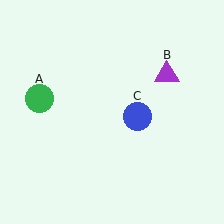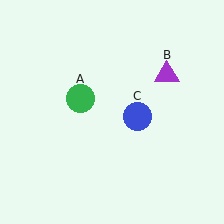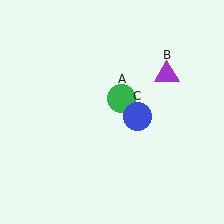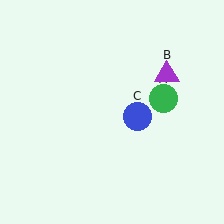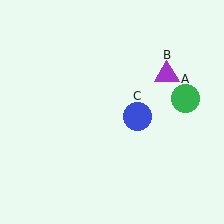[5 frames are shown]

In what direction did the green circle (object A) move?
The green circle (object A) moved right.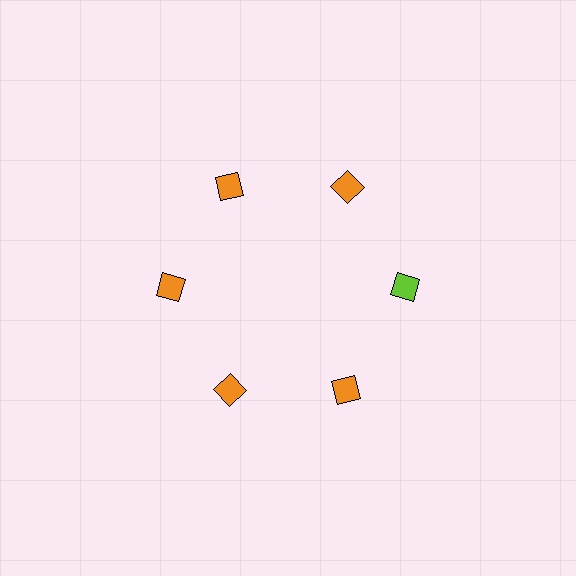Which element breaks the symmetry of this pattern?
The lime diamond at roughly the 3 o'clock position breaks the symmetry. All other shapes are orange diamonds.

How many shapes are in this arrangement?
There are 6 shapes arranged in a ring pattern.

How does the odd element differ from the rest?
It has a different color: lime instead of orange.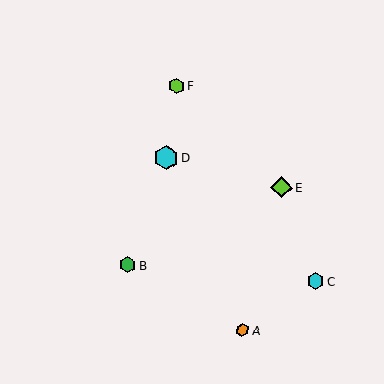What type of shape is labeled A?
Shape A is an orange hexagon.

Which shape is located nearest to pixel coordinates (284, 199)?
The lime diamond (labeled E) at (281, 187) is nearest to that location.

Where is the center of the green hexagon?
The center of the green hexagon is at (128, 265).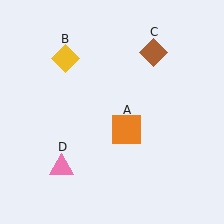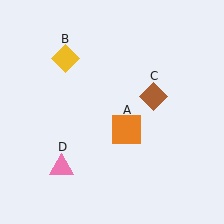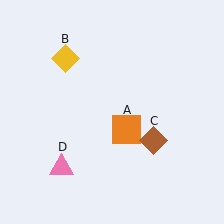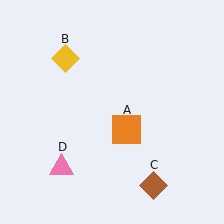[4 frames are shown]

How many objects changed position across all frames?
1 object changed position: brown diamond (object C).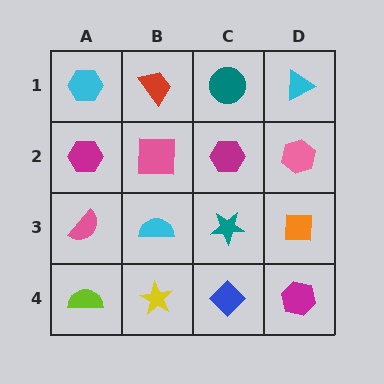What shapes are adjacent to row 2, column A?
A cyan hexagon (row 1, column A), a pink semicircle (row 3, column A), a pink square (row 2, column B).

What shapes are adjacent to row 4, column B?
A cyan semicircle (row 3, column B), a lime semicircle (row 4, column A), a blue diamond (row 4, column C).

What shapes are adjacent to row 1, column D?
A pink hexagon (row 2, column D), a teal circle (row 1, column C).